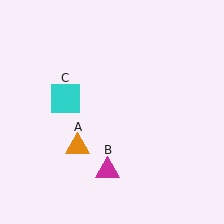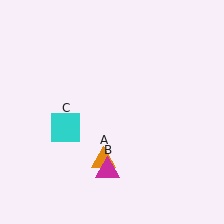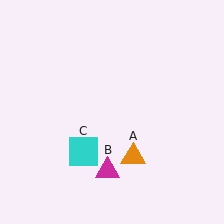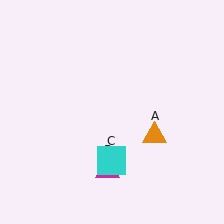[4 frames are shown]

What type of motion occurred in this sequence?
The orange triangle (object A), cyan square (object C) rotated counterclockwise around the center of the scene.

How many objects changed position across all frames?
2 objects changed position: orange triangle (object A), cyan square (object C).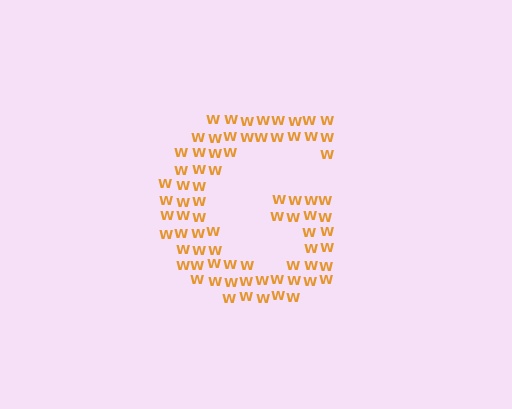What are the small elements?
The small elements are letter W's.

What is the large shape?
The large shape is the letter G.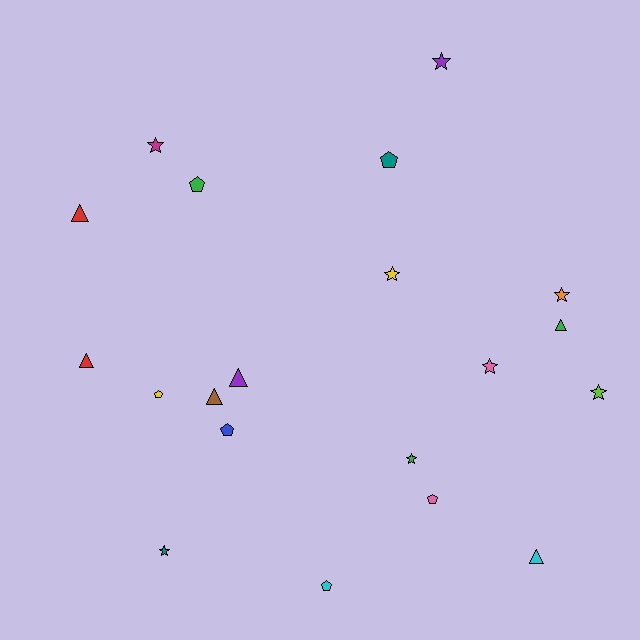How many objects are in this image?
There are 20 objects.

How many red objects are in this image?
There are 2 red objects.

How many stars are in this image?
There are 8 stars.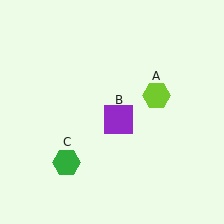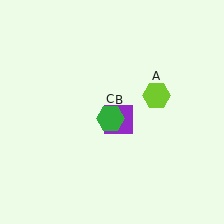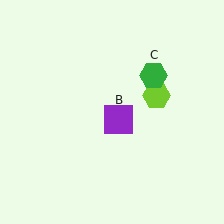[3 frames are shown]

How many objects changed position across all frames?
1 object changed position: green hexagon (object C).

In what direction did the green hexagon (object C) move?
The green hexagon (object C) moved up and to the right.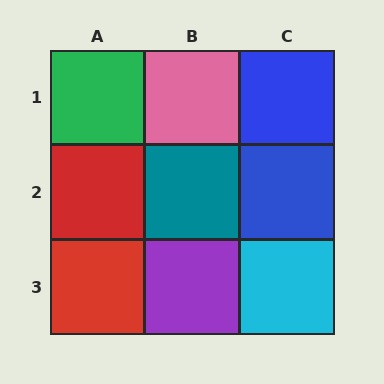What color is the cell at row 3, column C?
Cyan.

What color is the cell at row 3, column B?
Purple.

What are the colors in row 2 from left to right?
Red, teal, blue.